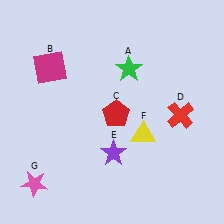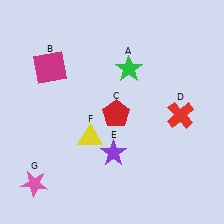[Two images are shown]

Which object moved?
The yellow triangle (F) moved left.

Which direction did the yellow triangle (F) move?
The yellow triangle (F) moved left.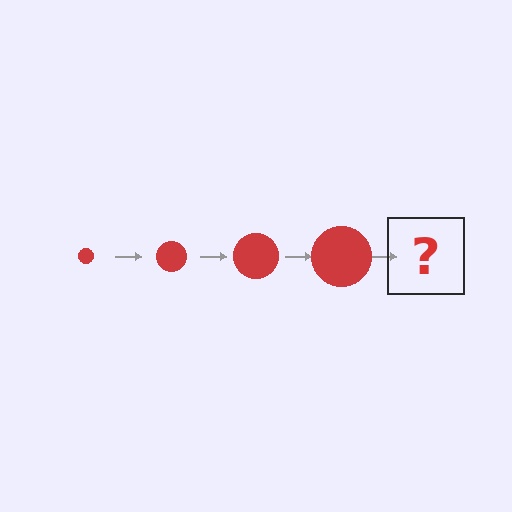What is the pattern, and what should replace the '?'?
The pattern is that the circle gets progressively larger each step. The '?' should be a red circle, larger than the previous one.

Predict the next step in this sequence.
The next step is a red circle, larger than the previous one.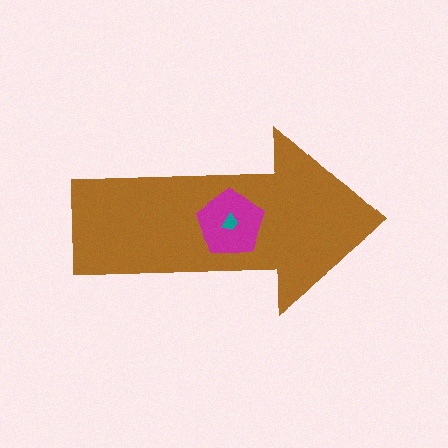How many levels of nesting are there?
3.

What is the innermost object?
The teal trapezoid.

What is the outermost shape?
The brown arrow.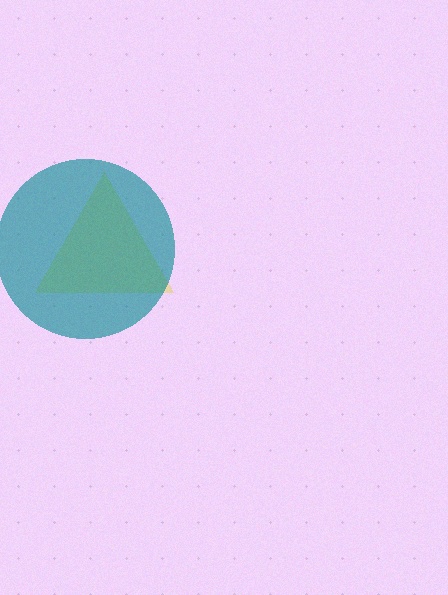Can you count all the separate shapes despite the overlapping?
Yes, there are 2 separate shapes.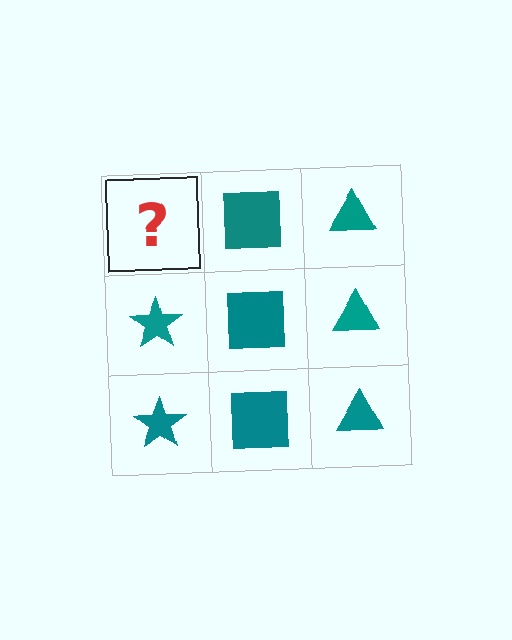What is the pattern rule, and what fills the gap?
The rule is that each column has a consistent shape. The gap should be filled with a teal star.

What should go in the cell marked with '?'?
The missing cell should contain a teal star.